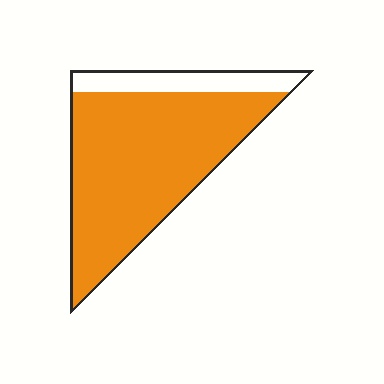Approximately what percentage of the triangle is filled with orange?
Approximately 85%.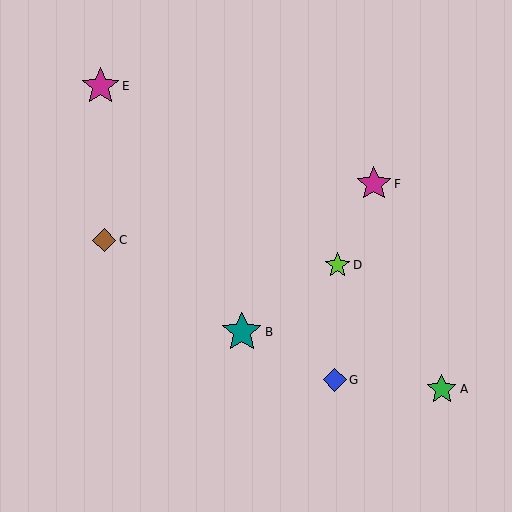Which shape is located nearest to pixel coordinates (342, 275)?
The lime star (labeled D) at (337, 265) is nearest to that location.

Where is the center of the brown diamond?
The center of the brown diamond is at (104, 240).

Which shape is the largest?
The teal star (labeled B) is the largest.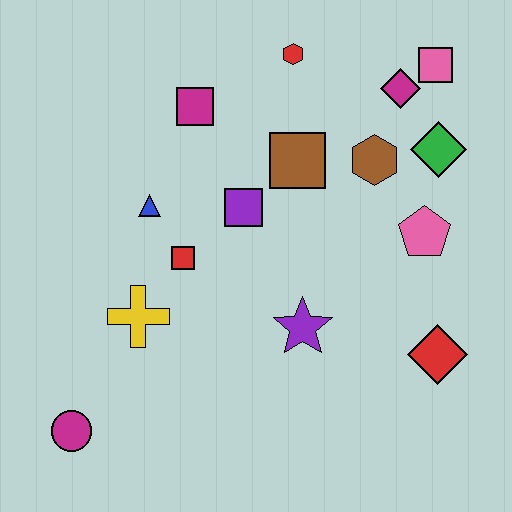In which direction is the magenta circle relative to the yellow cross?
The magenta circle is below the yellow cross.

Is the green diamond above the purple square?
Yes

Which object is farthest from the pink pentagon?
The magenta circle is farthest from the pink pentagon.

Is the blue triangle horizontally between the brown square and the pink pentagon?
No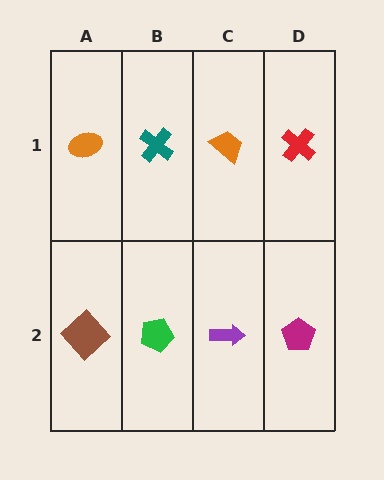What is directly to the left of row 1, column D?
An orange trapezoid.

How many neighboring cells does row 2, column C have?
3.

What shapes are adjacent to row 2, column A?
An orange ellipse (row 1, column A), a green pentagon (row 2, column B).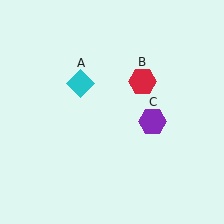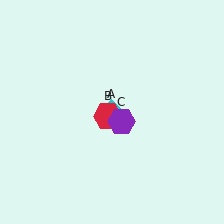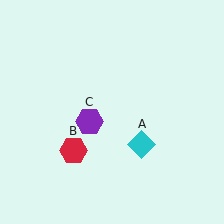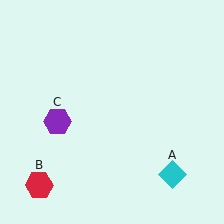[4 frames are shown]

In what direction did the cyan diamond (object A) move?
The cyan diamond (object A) moved down and to the right.